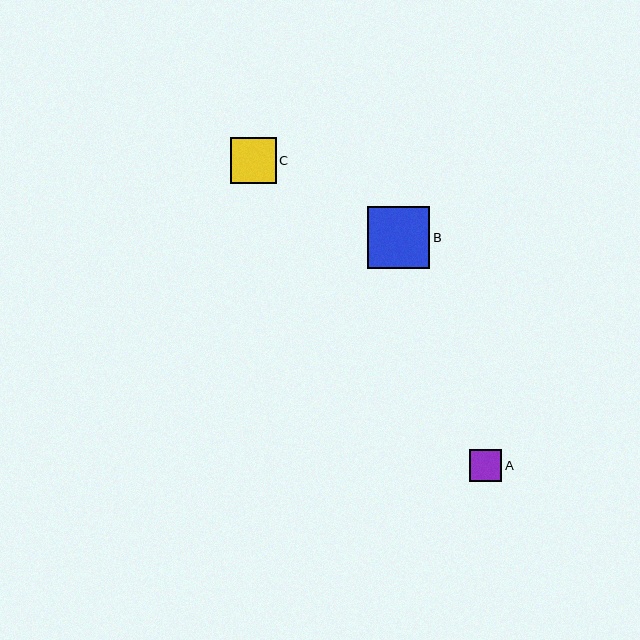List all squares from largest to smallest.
From largest to smallest: B, C, A.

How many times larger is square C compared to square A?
Square C is approximately 1.4 times the size of square A.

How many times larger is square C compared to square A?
Square C is approximately 1.4 times the size of square A.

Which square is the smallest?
Square A is the smallest with a size of approximately 32 pixels.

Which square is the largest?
Square B is the largest with a size of approximately 62 pixels.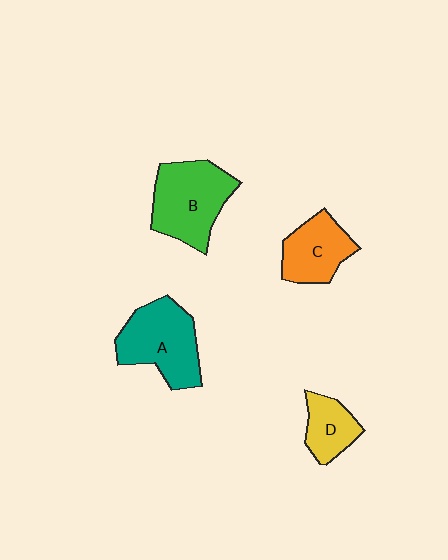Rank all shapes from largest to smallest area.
From largest to smallest: B (green), A (teal), C (orange), D (yellow).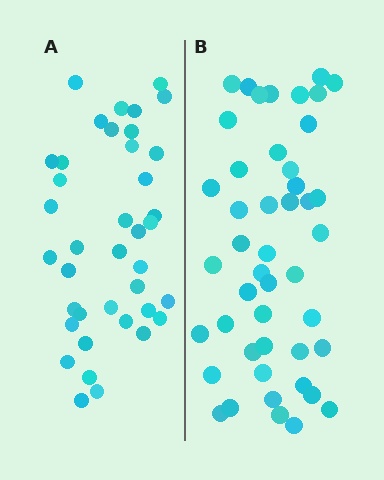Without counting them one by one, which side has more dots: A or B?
Region B (the right region) has more dots.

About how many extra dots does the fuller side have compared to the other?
Region B has roughly 8 or so more dots than region A.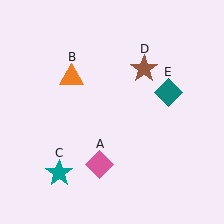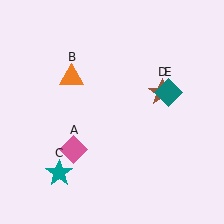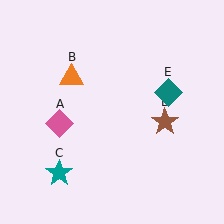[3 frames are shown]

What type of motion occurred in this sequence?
The pink diamond (object A), brown star (object D) rotated clockwise around the center of the scene.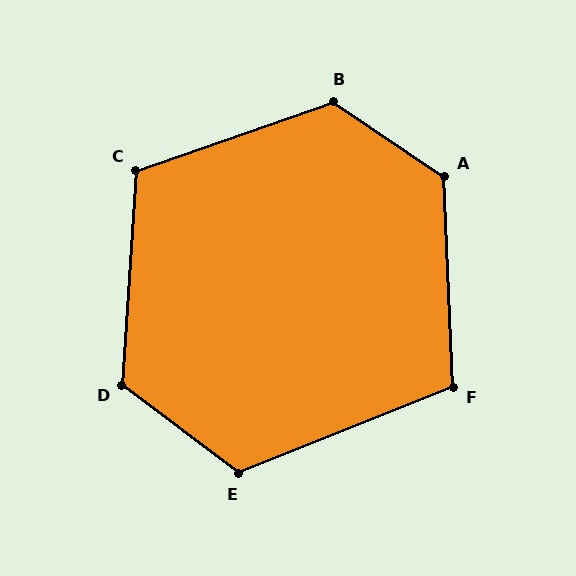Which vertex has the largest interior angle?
B, at approximately 127 degrees.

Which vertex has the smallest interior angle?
F, at approximately 110 degrees.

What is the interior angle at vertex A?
Approximately 126 degrees (obtuse).